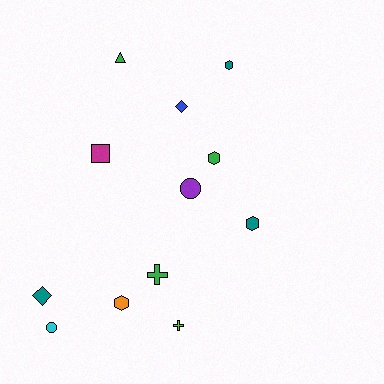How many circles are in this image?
There are 2 circles.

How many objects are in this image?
There are 12 objects.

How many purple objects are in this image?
There is 1 purple object.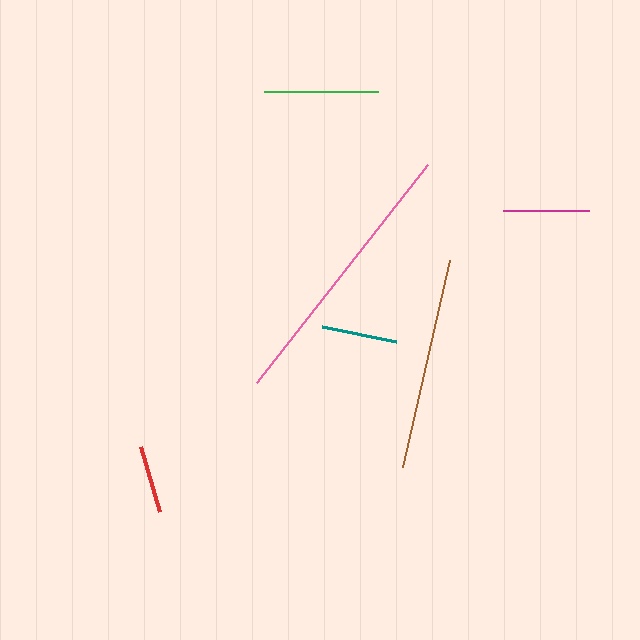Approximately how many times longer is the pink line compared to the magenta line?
The pink line is approximately 3.2 times the length of the magenta line.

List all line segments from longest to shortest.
From longest to shortest: pink, brown, green, magenta, teal, red.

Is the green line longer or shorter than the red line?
The green line is longer than the red line.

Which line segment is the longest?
The pink line is the longest at approximately 277 pixels.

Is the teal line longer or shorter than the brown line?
The brown line is longer than the teal line.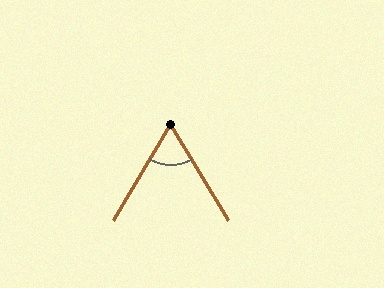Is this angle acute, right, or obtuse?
It is acute.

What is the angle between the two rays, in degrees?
Approximately 61 degrees.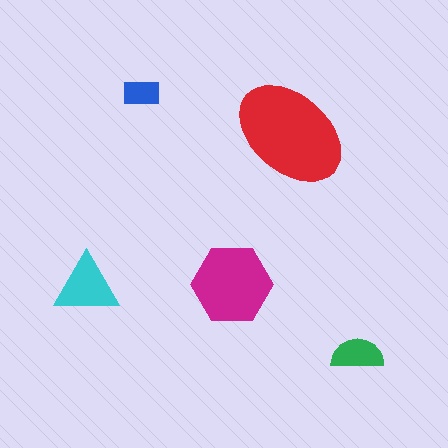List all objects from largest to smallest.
The red ellipse, the magenta hexagon, the cyan triangle, the green semicircle, the blue rectangle.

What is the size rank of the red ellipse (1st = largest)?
1st.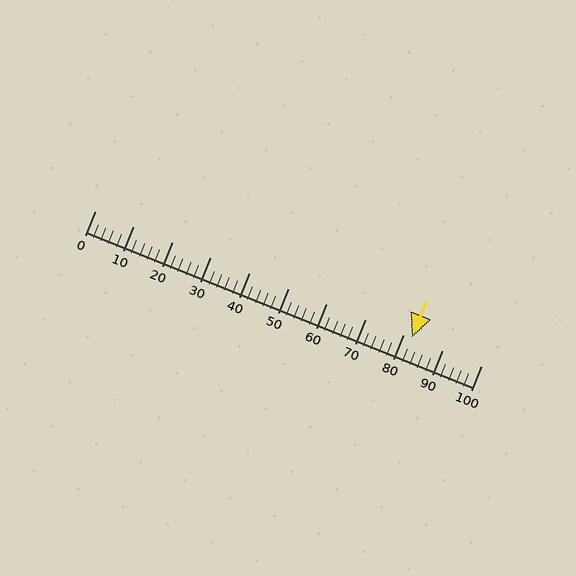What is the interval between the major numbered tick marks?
The major tick marks are spaced 10 units apart.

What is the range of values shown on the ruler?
The ruler shows values from 0 to 100.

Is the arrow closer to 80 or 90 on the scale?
The arrow is closer to 80.